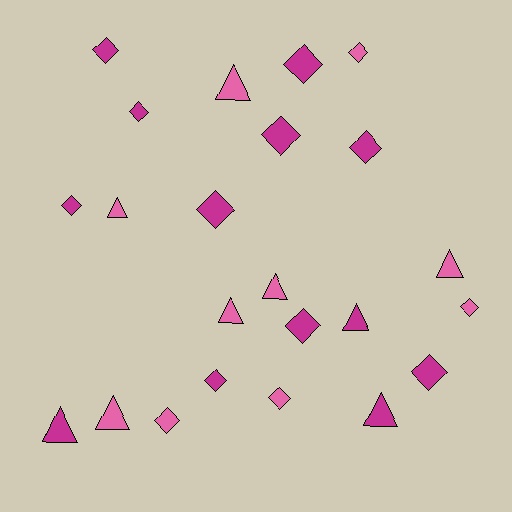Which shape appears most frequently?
Diamond, with 14 objects.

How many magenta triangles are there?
There are 3 magenta triangles.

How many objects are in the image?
There are 23 objects.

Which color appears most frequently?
Magenta, with 13 objects.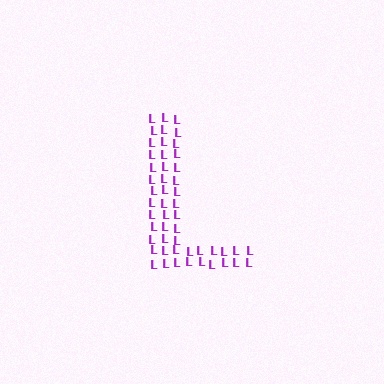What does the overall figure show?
The overall figure shows the letter L.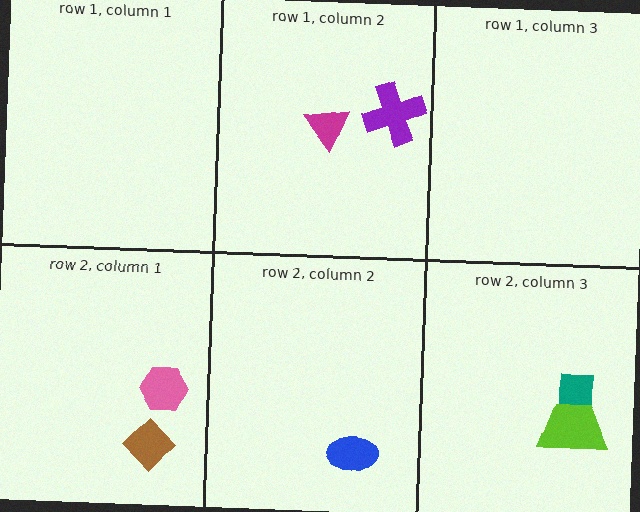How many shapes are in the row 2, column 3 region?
2.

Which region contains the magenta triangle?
The row 1, column 2 region.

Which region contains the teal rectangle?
The row 2, column 3 region.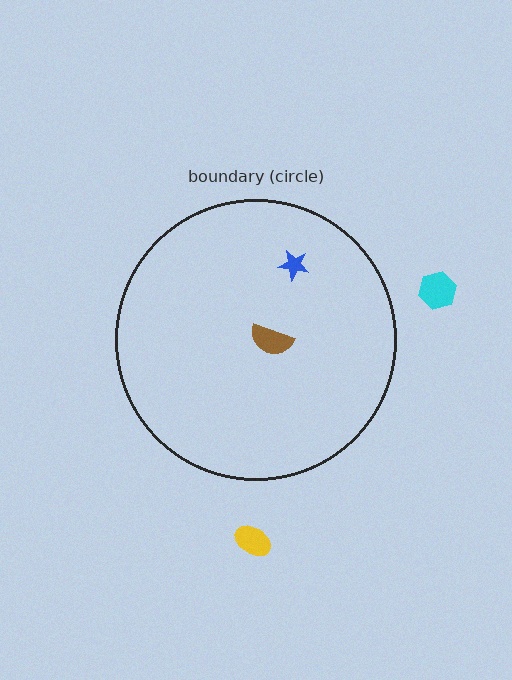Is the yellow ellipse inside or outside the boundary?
Outside.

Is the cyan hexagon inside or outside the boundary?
Outside.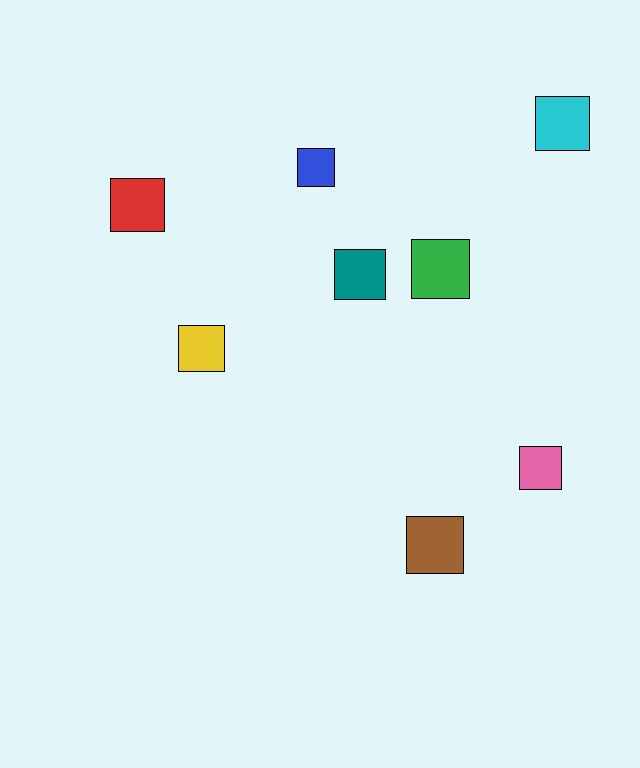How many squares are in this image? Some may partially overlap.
There are 8 squares.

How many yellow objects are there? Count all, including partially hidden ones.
There is 1 yellow object.